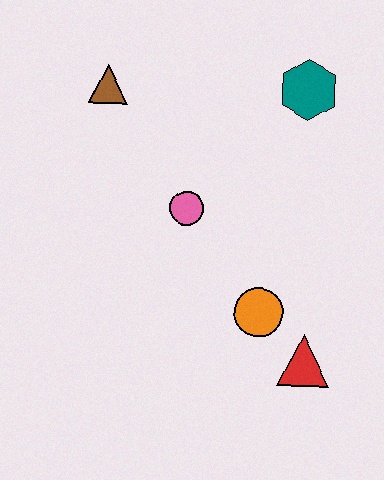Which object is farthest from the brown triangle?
The red triangle is farthest from the brown triangle.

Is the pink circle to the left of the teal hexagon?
Yes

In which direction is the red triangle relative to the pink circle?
The red triangle is below the pink circle.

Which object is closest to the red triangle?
The orange circle is closest to the red triangle.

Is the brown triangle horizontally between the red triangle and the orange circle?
No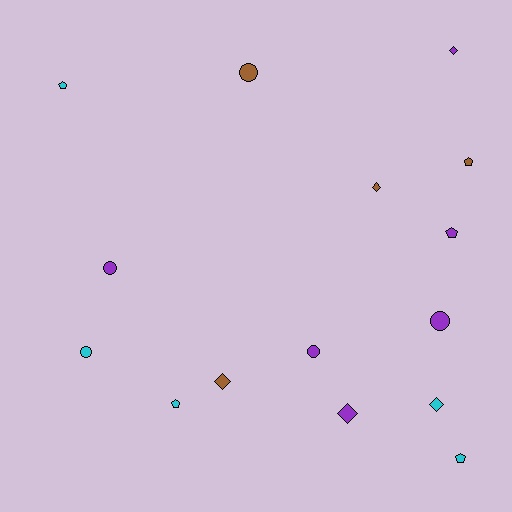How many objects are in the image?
There are 15 objects.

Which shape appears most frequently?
Circle, with 5 objects.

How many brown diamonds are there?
There are 2 brown diamonds.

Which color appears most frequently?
Purple, with 6 objects.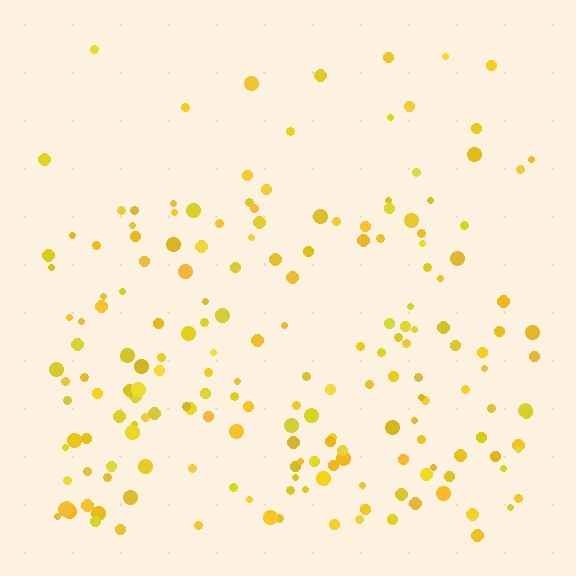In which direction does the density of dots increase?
From top to bottom, with the bottom side densest.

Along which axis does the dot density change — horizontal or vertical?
Vertical.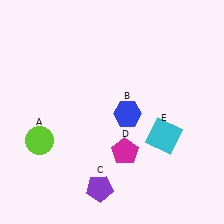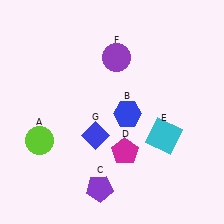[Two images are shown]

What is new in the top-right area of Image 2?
A purple circle (F) was added in the top-right area of Image 2.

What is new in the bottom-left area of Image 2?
A blue diamond (G) was added in the bottom-left area of Image 2.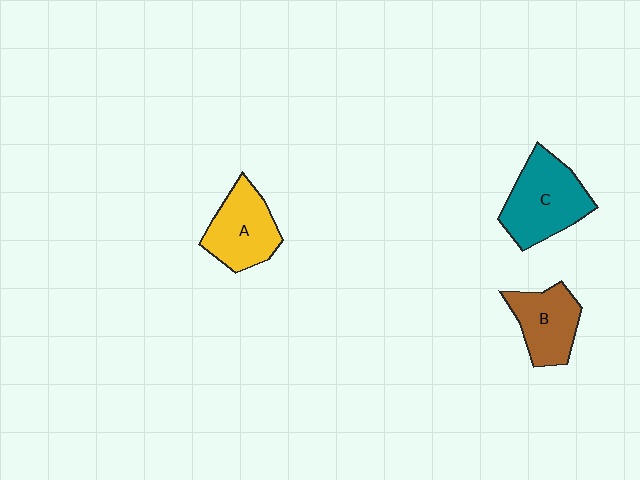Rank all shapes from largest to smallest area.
From largest to smallest: C (teal), A (yellow), B (brown).